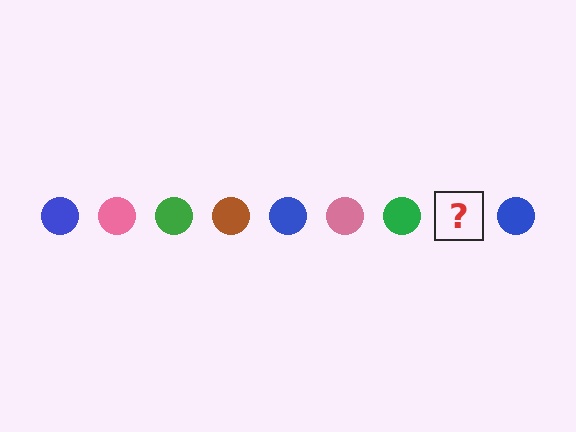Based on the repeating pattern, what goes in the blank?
The blank should be a brown circle.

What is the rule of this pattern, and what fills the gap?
The rule is that the pattern cycles through blue, pink, green, brown circles. The gap should be filled with a brown circle.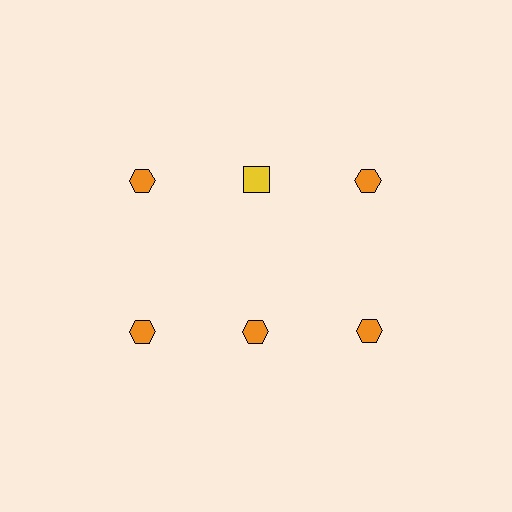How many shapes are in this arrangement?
There are 6 shapes arranged in a grid pattern.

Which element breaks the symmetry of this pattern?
The yellow square in the top row, second from left column breaks the symmetry. All other shapes are orange hexagons.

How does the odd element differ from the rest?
It differs in both color (yellow instead of orange) and shape (square instead of hexagon).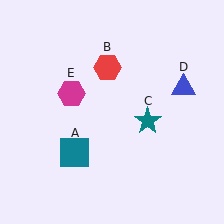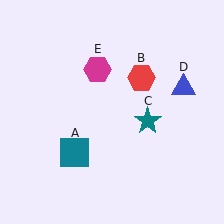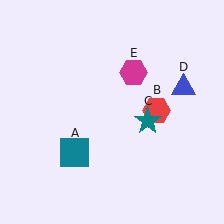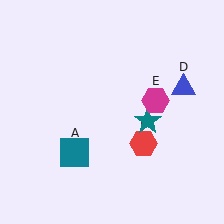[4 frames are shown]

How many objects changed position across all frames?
2 objects changed position: red hexagon (object B), magenta hexagon (object E).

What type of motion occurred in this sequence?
The red hexagon (object B), magenta hexagon (object E) rotated clockwise around the center of the scene.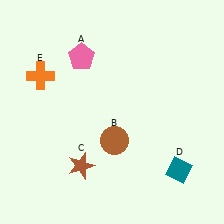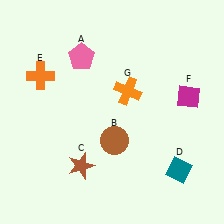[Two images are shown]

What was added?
A magenta diamond (F), an orange cross (G) were added in Image 2.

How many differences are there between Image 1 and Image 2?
There are 2 differences between the two images.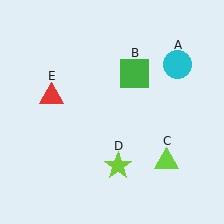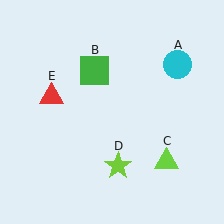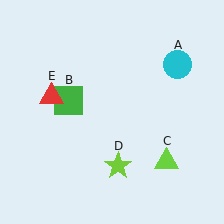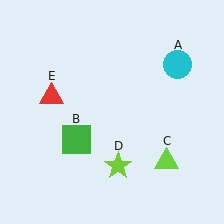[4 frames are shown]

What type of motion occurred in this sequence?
The green square (object B) rotated counterclockwise around the center of the scene.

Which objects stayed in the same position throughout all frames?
Cyan circle (object A) and lime triangle (object C) and lime star (object D) and red triangle (object E) remained stationary.